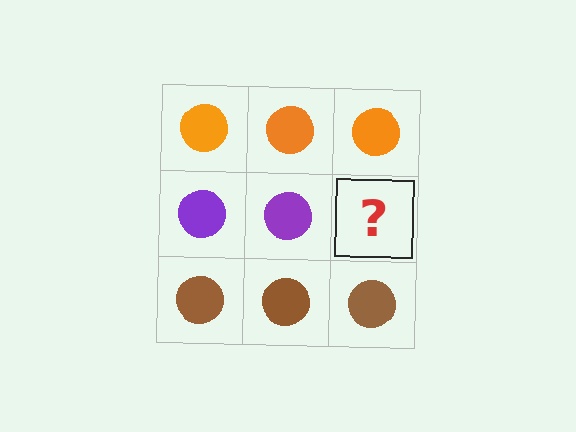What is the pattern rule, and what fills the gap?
The rule is that each row has a consistent color. The gap should be filled with a purple circle.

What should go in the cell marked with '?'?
The missing cell should contain a purple circle.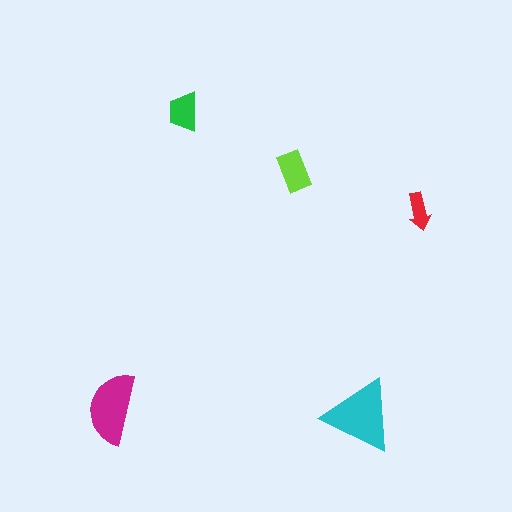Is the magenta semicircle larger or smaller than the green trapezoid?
Larger.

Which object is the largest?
The cyan triangle.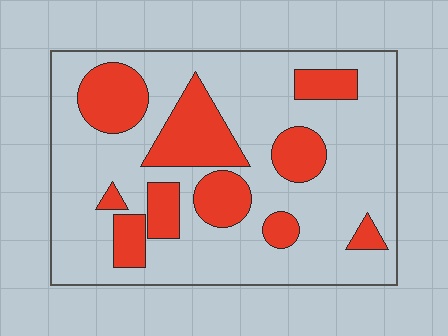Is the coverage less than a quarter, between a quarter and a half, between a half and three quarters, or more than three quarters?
Between a quarter and a half.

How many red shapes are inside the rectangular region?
10.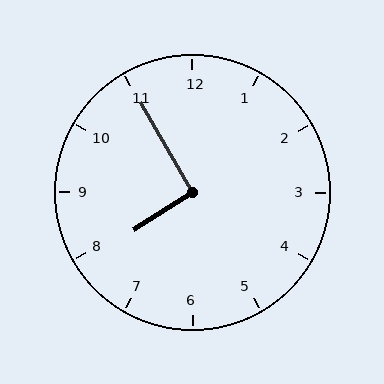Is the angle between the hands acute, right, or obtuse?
It is right.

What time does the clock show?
7:55.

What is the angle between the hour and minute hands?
Approximately 92 degrees.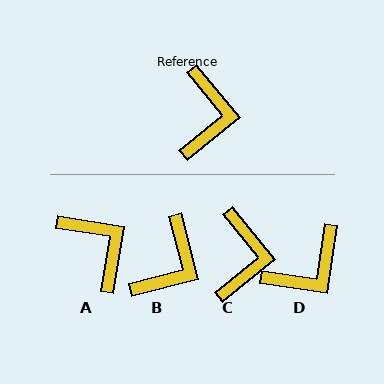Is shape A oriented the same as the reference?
No, it is off by about 41 degrees.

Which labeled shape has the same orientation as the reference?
C.